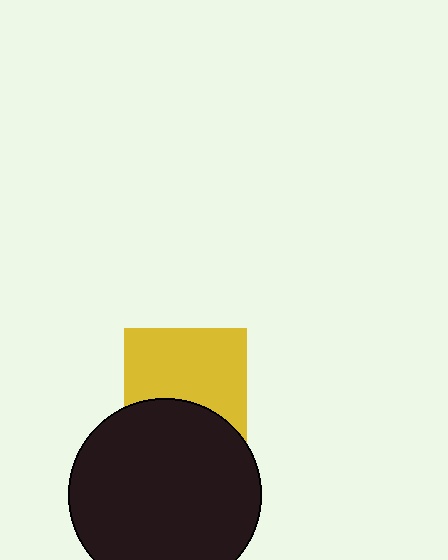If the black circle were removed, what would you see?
You would see the complete yellow square.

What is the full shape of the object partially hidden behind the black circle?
The partially hidden object is a yellow square.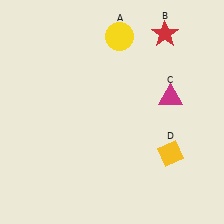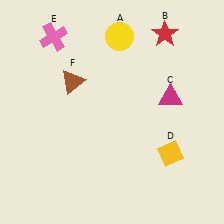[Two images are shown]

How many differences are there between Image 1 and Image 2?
There are 2 differences between the two images.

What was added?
A pink cross (E), a brown triangle (F) were added in Image 2.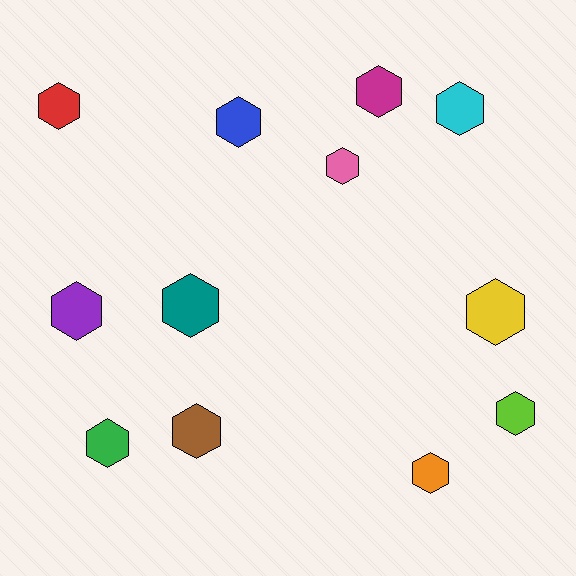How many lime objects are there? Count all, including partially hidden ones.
There is 1 lime object.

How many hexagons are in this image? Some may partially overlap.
There are 12 hexagons.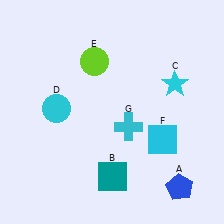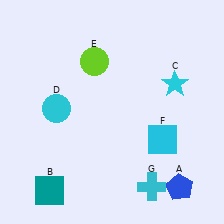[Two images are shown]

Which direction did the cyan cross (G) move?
The cyan cross (G) moved down.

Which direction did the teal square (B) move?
The teal square (B) moved left.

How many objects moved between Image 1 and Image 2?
2 objects moved between the two images.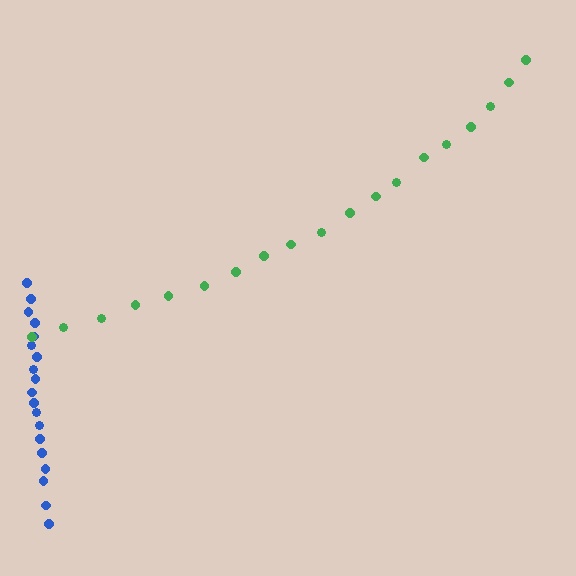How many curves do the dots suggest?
There are 2 distinct paths.